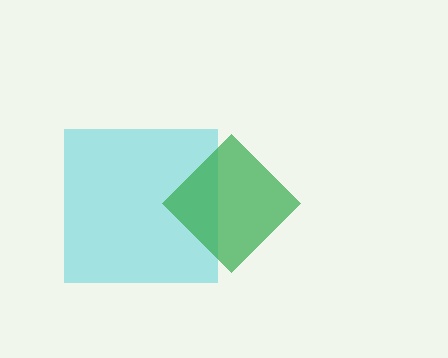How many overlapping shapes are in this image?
There are 2 overlapping shapes in the image.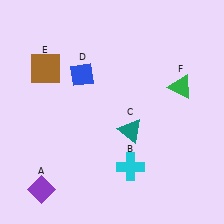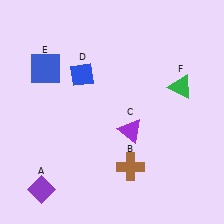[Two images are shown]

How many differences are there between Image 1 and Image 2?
There are 3 differences between the two images.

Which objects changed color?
B changed from cyan to brown. C changed from teal to purple. E changed from brown to blue.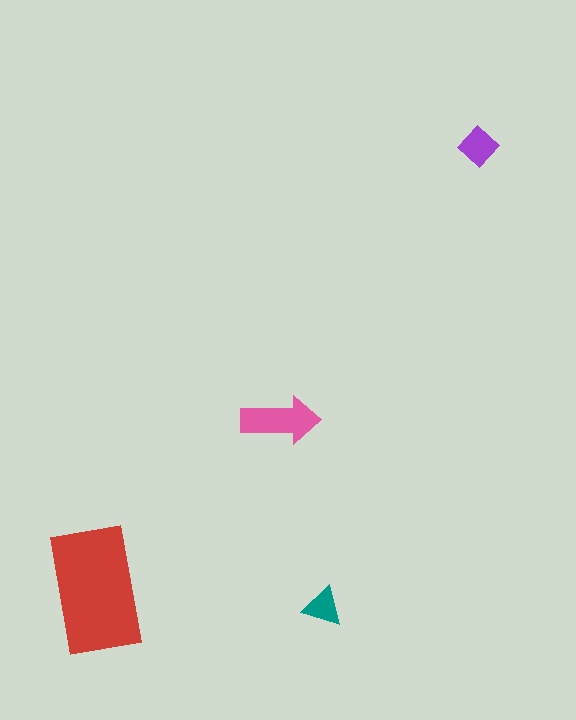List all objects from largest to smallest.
The red rectangle, the pink arrow, the purple diamond, the teal triangle.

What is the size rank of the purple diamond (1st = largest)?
3rd.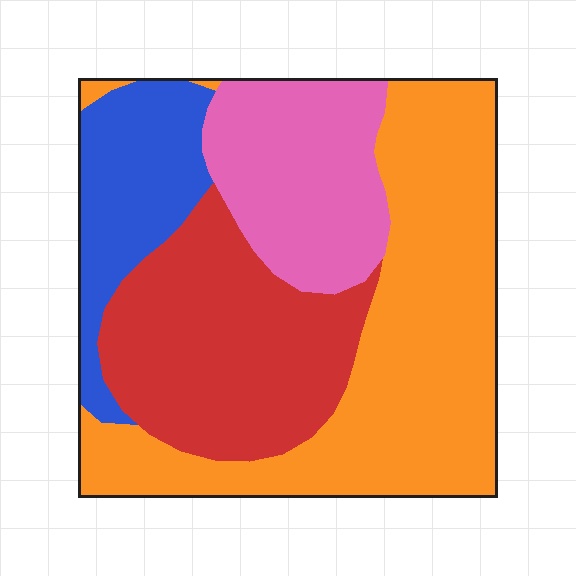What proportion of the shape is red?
Red covers about 25% of the shape.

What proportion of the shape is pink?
Pink covers around 20% of the shape.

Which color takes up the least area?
Blue, at roughly 15%.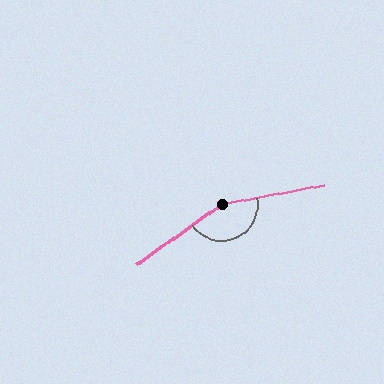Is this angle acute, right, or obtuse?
It is obtuse.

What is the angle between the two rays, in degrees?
Approximately 155 degrees.